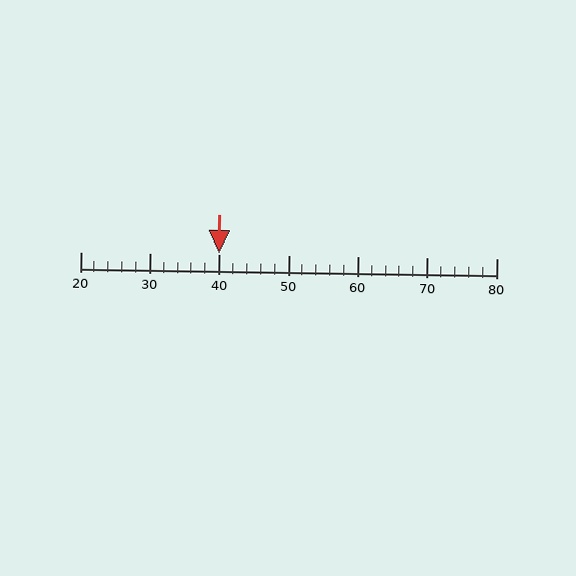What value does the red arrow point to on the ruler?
The red arrow points to approximately 40.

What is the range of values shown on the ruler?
The ruler shows values from 20 to 80.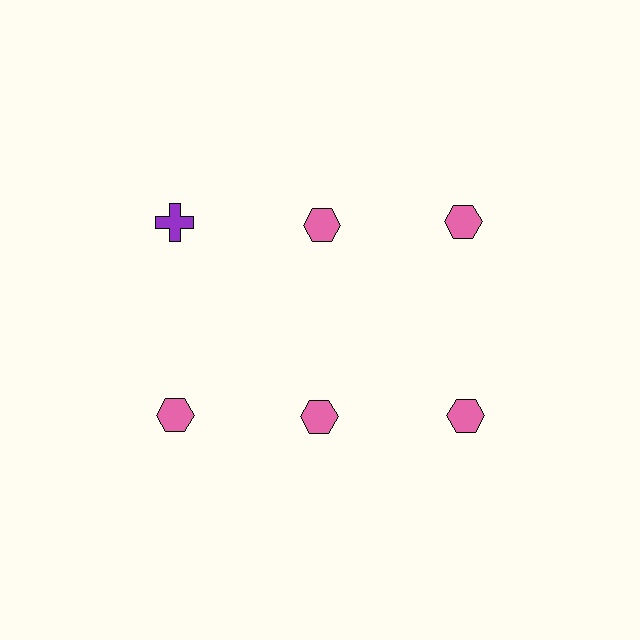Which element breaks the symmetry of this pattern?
The purple cross in the top row, leftmost column breaks the symmetry. All other shapes are pink hexagons.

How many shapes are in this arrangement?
There are 6 shapes arranged in a grid pattern.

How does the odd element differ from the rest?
It differs in both color (purple instead of pink) and shape (cross instead of hexagon).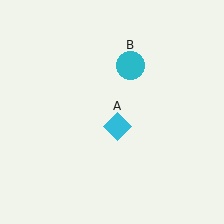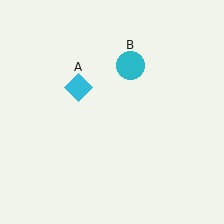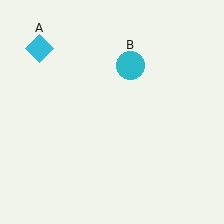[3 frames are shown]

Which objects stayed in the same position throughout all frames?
Cyan circle (object B) remained stationary.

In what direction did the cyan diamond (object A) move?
The cyan diamond (object A) moved up and to the left.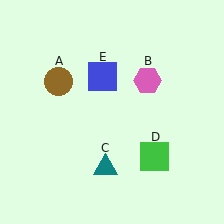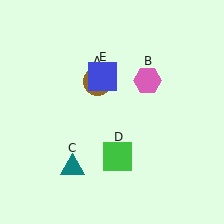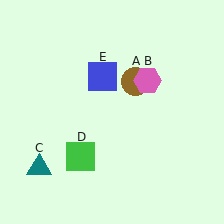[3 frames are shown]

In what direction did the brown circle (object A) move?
The brown circle (object A) moved right.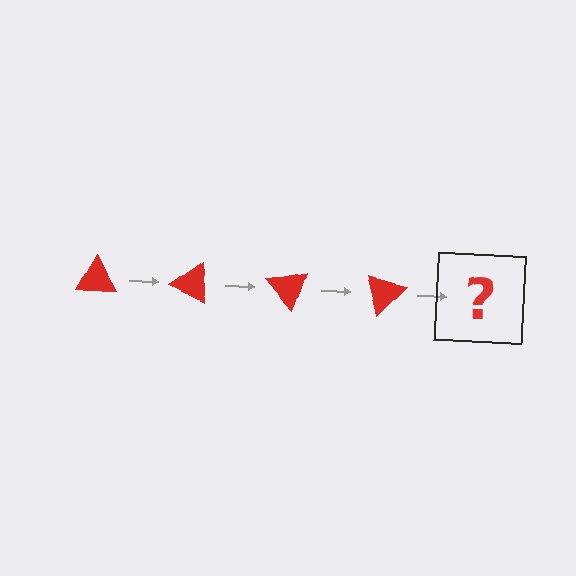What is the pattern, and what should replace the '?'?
The pattern is that the triangle rotates 25 degrees each step. The '?' should be a red triangle rotated 100 degrees.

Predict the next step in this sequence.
The next step is a red triangle rotated 100 degrees.